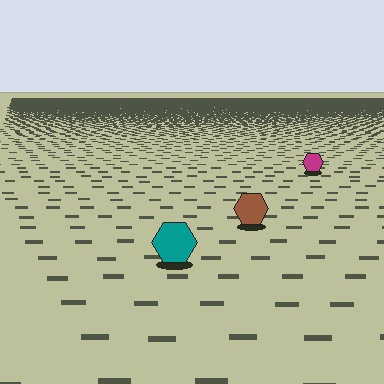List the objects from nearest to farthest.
From nearest to farthest: the teal hexagon, the brown hexagon, the magenta hexagon.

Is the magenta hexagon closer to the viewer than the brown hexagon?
No. The brown hexagon is closer — you can tell from the texture gradient: the ground texture is coarser near it.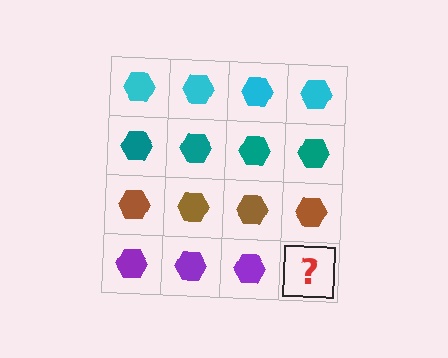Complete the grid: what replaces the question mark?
The question mark should be replaced with a purple hexagon.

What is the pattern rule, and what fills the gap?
The rule is that each row has a consistent color. The gap should be filled with a purple hexagon.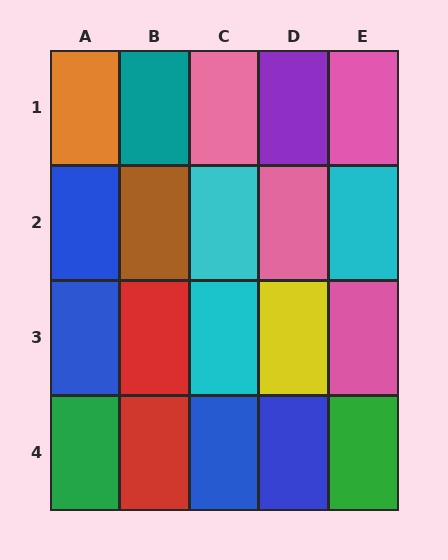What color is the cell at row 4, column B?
Red.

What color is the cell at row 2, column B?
Brown.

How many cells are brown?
1 cell is brown.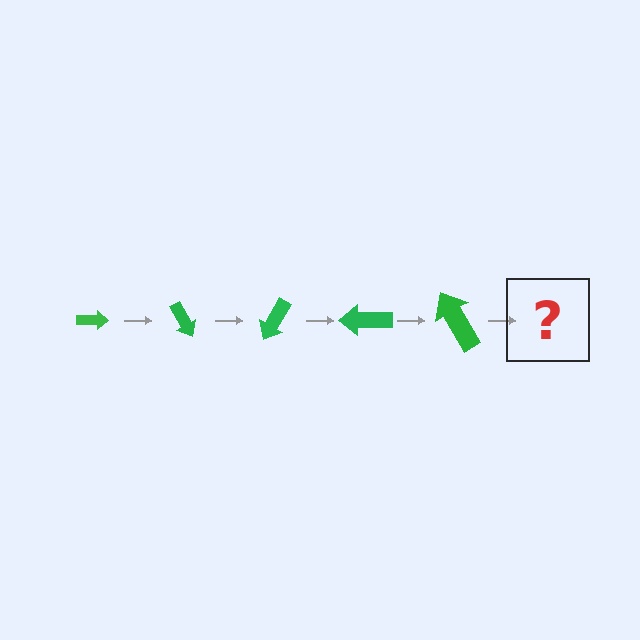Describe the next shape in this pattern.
It should be an arrow, larger than the previous one and rotated 300 degrees from the start.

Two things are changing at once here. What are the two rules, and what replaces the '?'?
The two rules are that the arrow grows larger each step and it rotates 60 degrees each step. The '?' should be an arrow, larger than the previous one and rotated 300 degrees from the start.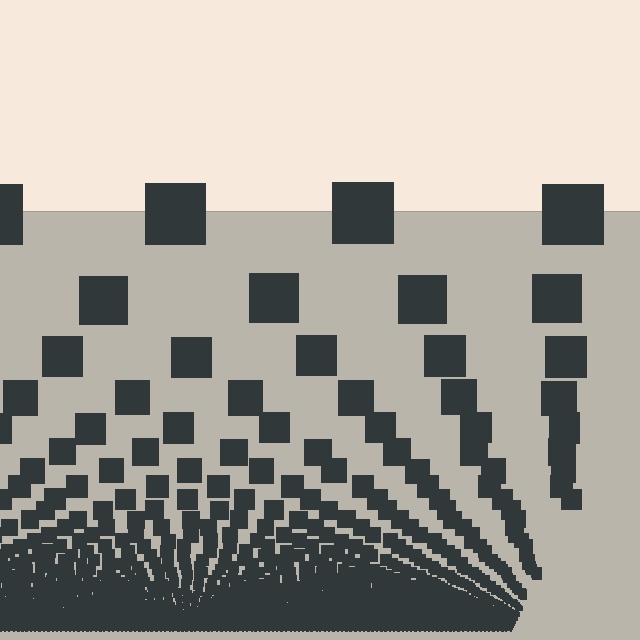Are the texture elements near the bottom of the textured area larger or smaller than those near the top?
Smaller. The gradient is inverted — elements near the bottom are smaller and denser.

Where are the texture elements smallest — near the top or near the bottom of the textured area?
Near the bottom.